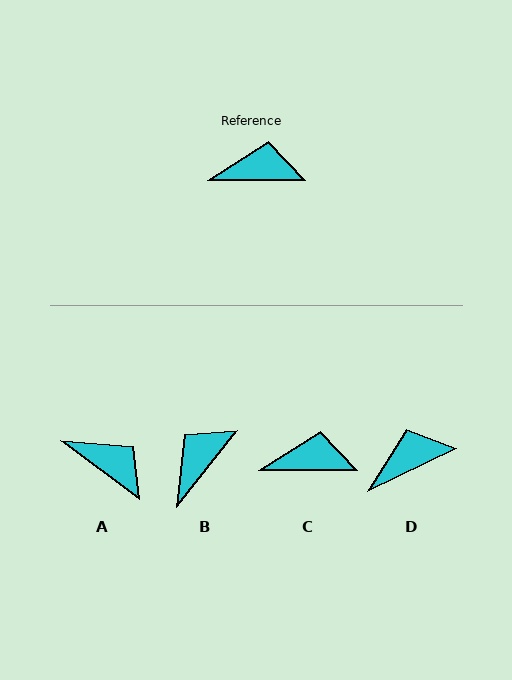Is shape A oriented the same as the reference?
No, it is off by about 37 degrees.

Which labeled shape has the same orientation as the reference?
C.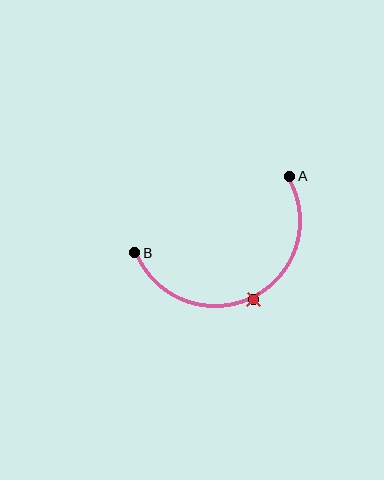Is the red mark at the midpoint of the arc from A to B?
Yes. The red mark lies on the arc at equal arc-length from both A and B — it is the arc midpoint.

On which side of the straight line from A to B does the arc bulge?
The arc bulges below the straight line connecting A and B.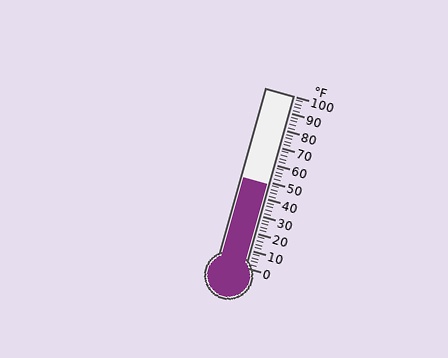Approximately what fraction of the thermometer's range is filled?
The thermometer is filled to approximately 50% of its range.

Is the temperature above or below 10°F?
The temperature is above 10°F.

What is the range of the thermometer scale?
The thermometer scale ranges from 0°F to 100°F.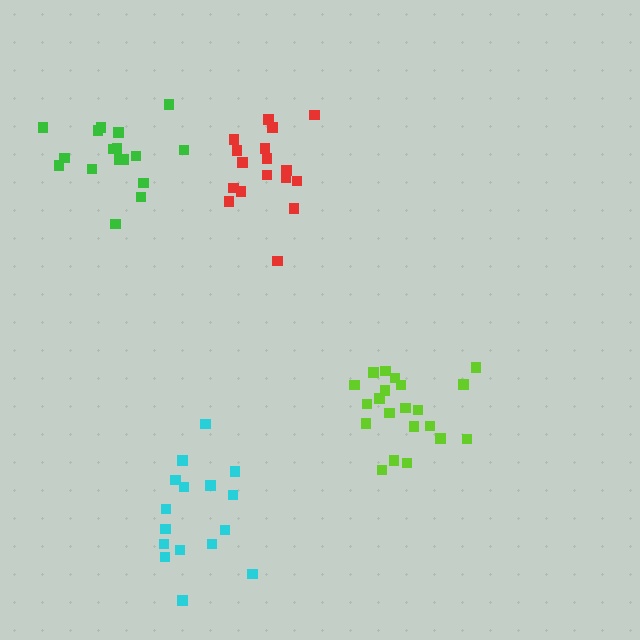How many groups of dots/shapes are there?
There are 4 groups.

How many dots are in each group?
Group 1: 17 dots, Group 2: 16 dots, Group 3: 21 dots, Group 4: 17 dots (71 total).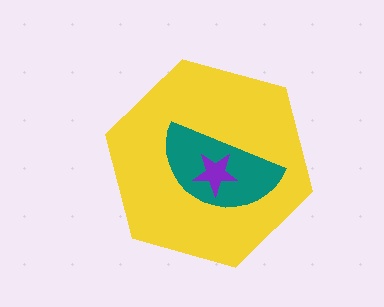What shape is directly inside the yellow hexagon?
The teal semicircle.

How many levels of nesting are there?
3.